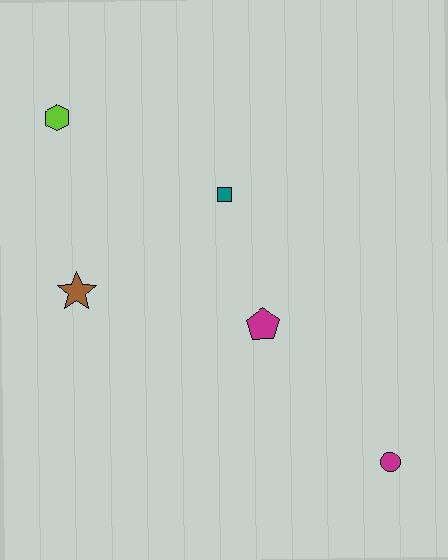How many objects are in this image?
There are 5 objects.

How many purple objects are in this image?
There are no purple objects.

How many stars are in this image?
There is 1 star.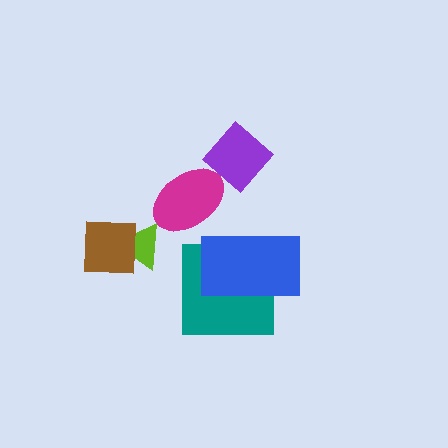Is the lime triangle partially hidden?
Yes, it is partially covered by another shape.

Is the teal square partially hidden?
Yes, it is partially covered by another shape.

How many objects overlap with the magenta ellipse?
0 objects overlap with the magenta ellipse.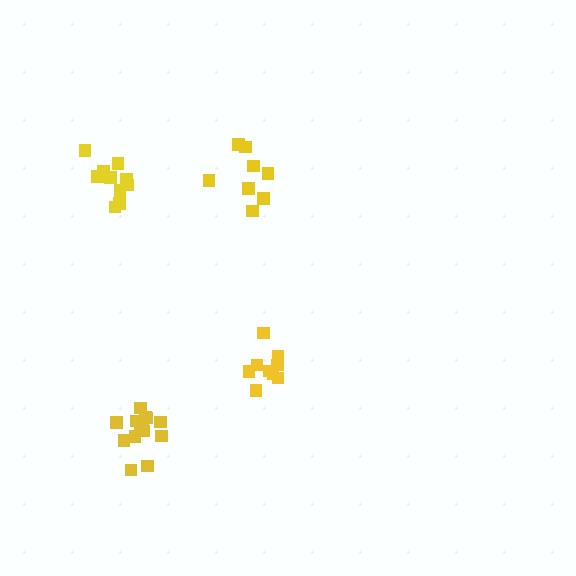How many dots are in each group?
Group 1: 10 dots, Group 2: 14 dots, Group 3: 9 dots, Group 4: 8 dots (41 total).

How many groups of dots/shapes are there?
There are 4 groups.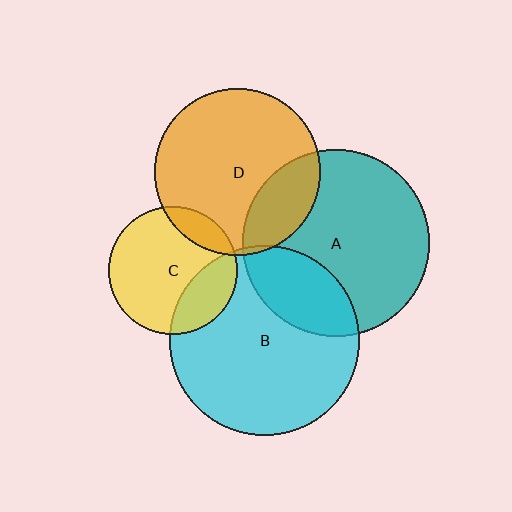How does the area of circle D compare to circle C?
Approximately 1.7 times.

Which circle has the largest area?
Circle B (cyan).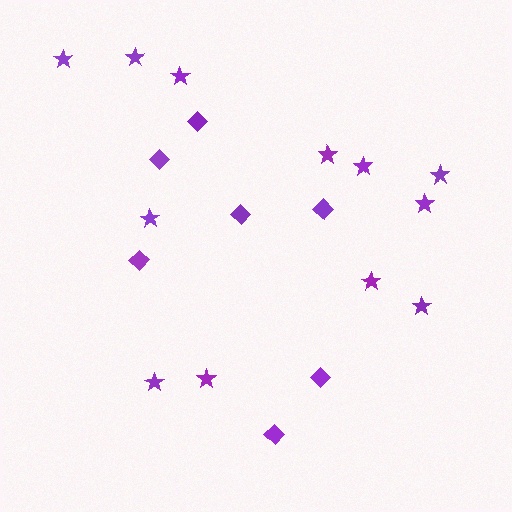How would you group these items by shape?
There are 2 groups: one group of diamonds (7) and one group of stars (12).